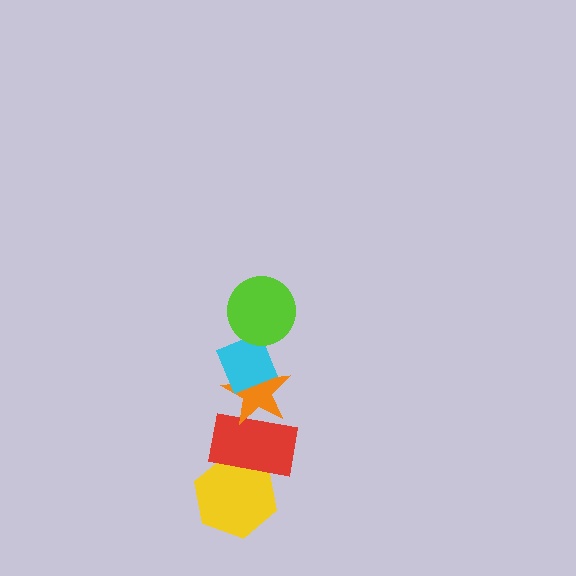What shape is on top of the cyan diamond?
The lime circle is on top of the cyan diamond.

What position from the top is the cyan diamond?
The cyan diamond is 2nd from the top.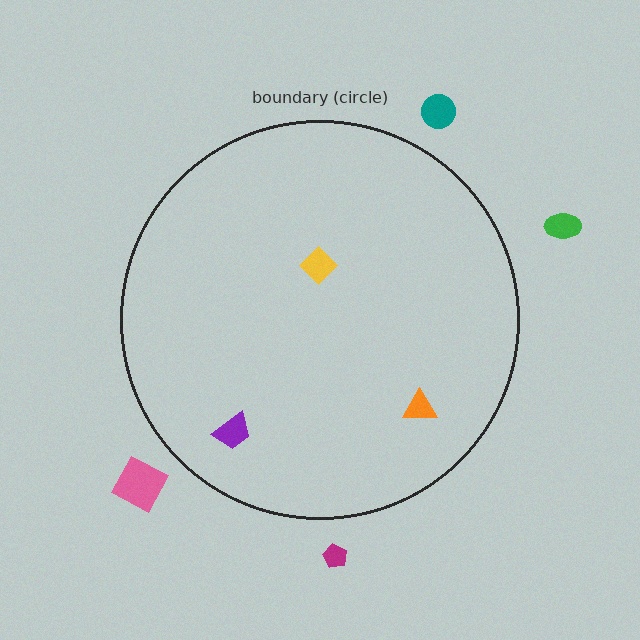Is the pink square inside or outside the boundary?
Outside.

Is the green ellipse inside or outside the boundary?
Outside.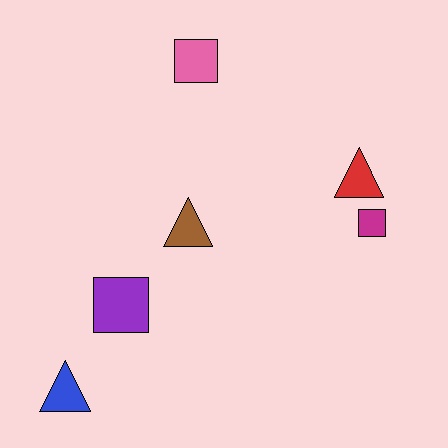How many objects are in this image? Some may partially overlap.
There are 6 objects.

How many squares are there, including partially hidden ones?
There are 3 squares.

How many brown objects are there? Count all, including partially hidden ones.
There is 1 brown object.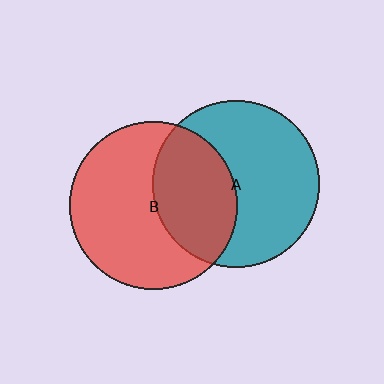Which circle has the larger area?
Circle B (red).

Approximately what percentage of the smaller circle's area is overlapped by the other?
Approximately 40%.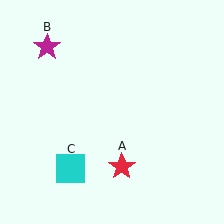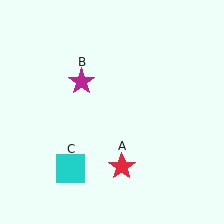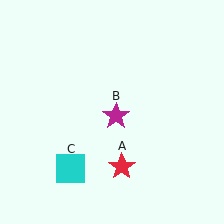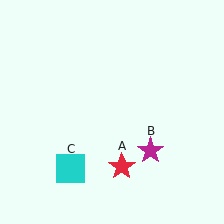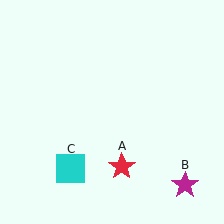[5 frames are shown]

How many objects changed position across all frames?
1 object changed position: magenta star (object B).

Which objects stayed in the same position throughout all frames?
Red star (object A) and cyan square (object C) remained stationary.